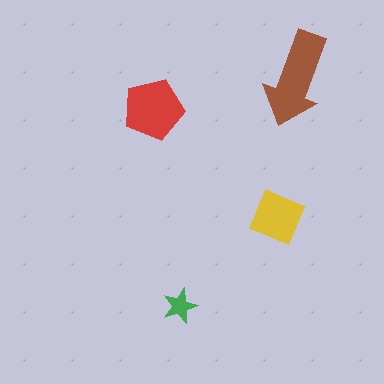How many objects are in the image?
There are 4 objects in the image.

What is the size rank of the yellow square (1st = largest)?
3rd.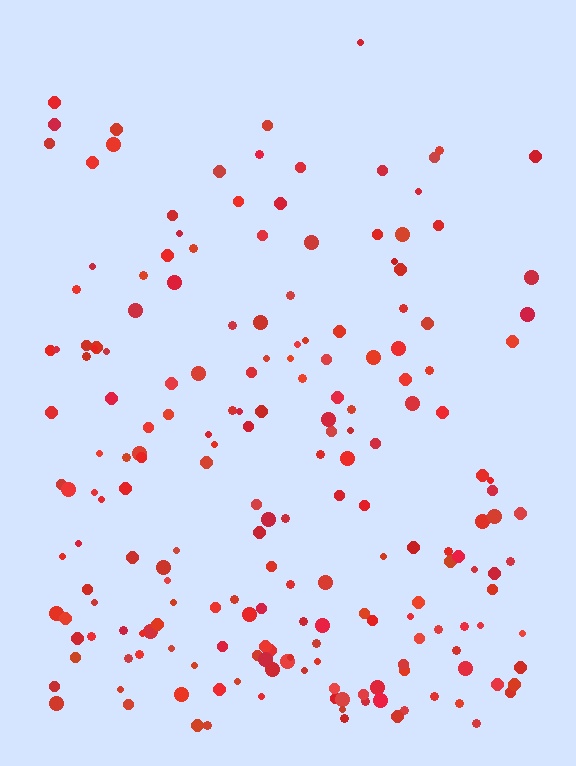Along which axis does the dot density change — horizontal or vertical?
Vertical.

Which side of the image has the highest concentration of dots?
The bottom.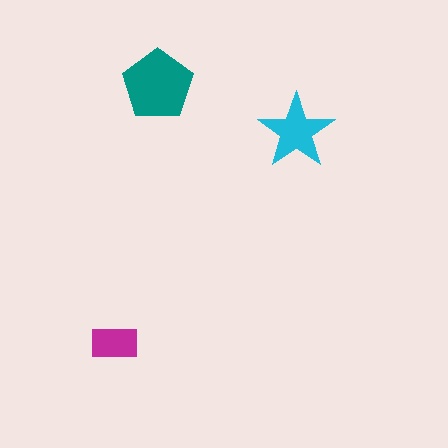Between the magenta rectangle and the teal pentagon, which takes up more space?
The teal pentagon.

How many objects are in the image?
There are 3 objects in the image.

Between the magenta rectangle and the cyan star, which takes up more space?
The cyan star.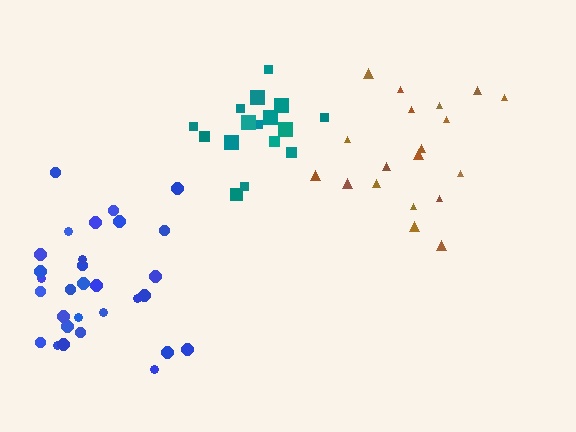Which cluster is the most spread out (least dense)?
Brown.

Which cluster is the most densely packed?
Blue.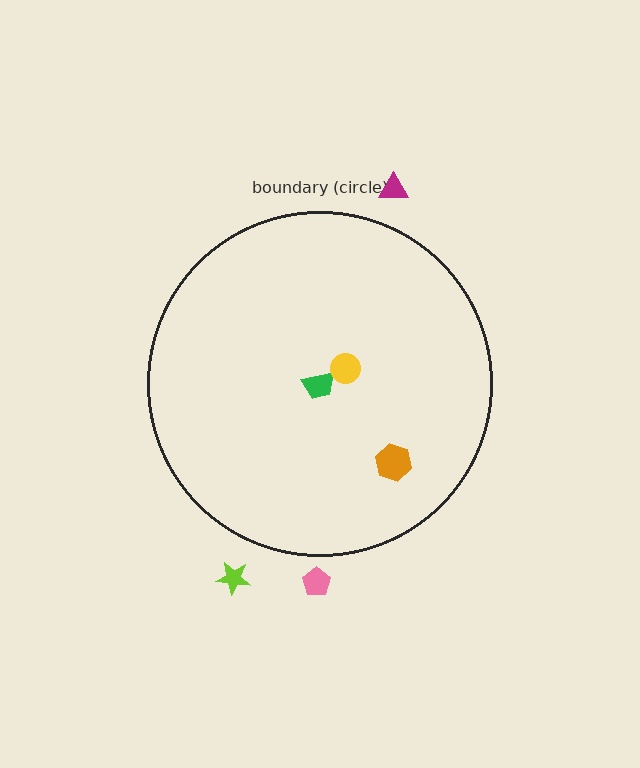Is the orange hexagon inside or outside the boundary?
Inside.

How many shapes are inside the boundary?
3 inside, 3 outside.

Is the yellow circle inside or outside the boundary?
Inside.